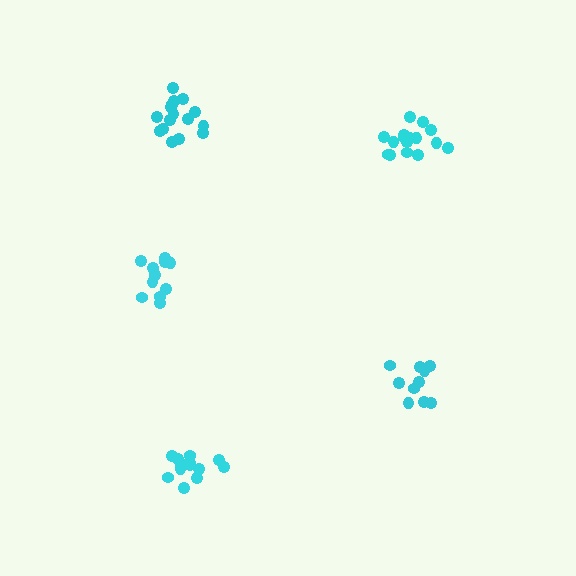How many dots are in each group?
Group 1: 16 dots, Group 2: 10 dots, Group 3: 16 dots, Group 4: 14 dots, Group 5: 11 dots (67 total).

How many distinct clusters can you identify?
There are 5 distinct clusters.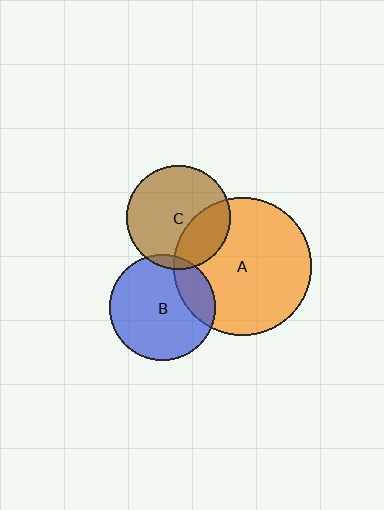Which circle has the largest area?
Circle A (orange).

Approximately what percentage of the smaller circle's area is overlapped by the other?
Approximately 30%.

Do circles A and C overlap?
Yes.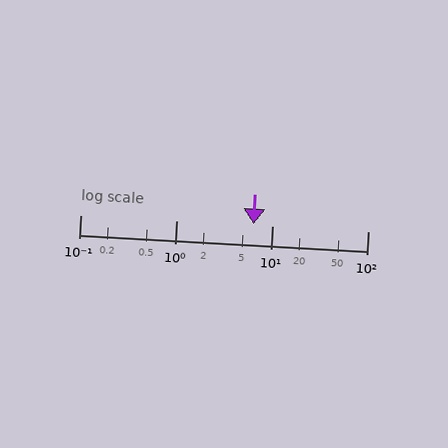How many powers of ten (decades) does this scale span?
The scale spans 3 decades, from 0.1 to 100.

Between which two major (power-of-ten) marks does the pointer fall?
The pointer is between 1 and 10.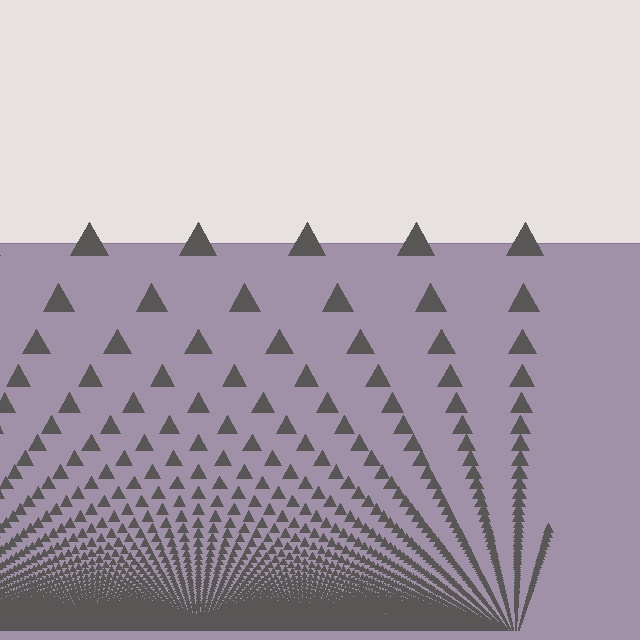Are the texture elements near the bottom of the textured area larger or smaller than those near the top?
Smaller. The gradient is inverted — elements near the bottom are smaller and denser.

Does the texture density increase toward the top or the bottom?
Density increases toward the bottom.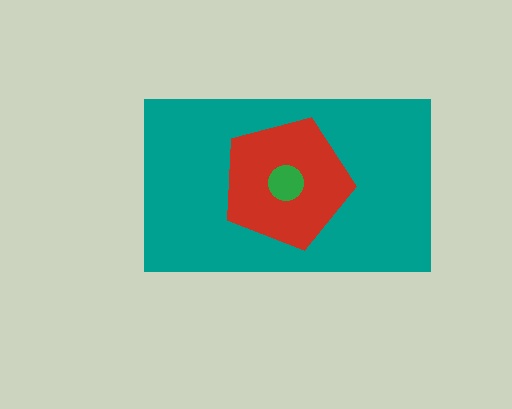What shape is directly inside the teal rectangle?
The red pentagon.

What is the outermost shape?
The teal rectangle.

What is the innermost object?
The green circle.